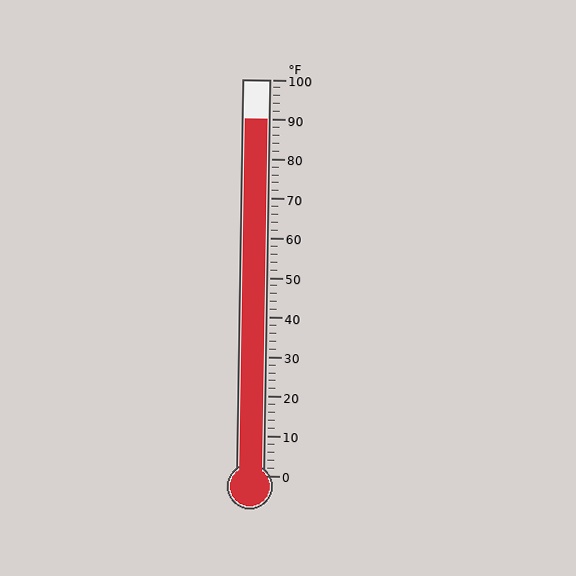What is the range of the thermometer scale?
The thermometer scale ranges from 0°F to 100°F.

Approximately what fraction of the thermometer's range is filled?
The thermometer is filled to approximately 90% of its range.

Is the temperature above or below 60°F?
The temperature is above 60°F.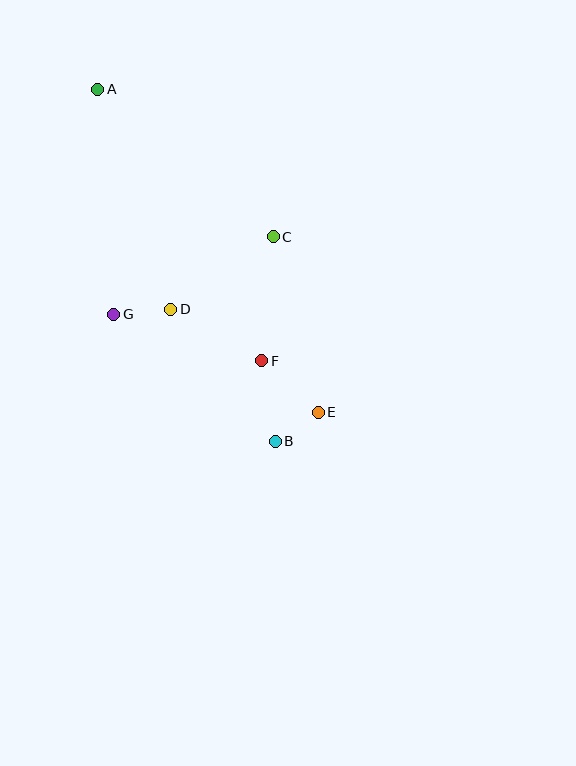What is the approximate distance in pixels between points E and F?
The distance between E and F is approximately 76 pixels.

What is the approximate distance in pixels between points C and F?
The distance between C and F is approximately 125 pixels.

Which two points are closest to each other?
Points B and E are closest to each other.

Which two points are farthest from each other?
Points A and B are farthest from each other.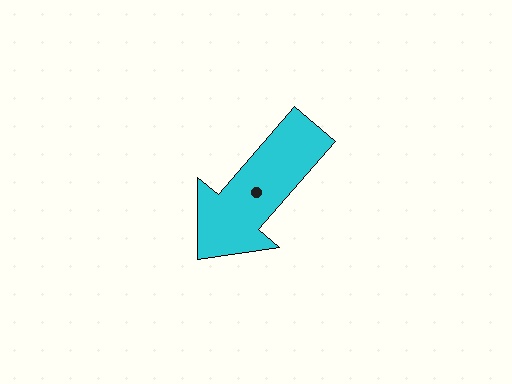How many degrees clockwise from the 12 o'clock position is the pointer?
Approximately 221 degrees.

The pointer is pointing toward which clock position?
Roughly 7 o'clock.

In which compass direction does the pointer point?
Southwest.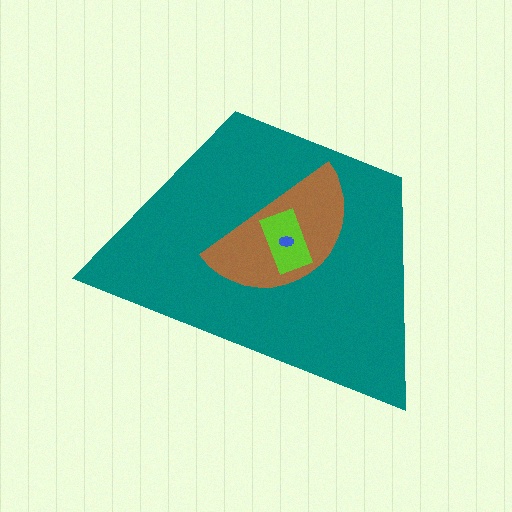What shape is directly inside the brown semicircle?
The lime rectangle.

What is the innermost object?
The blue ellipse.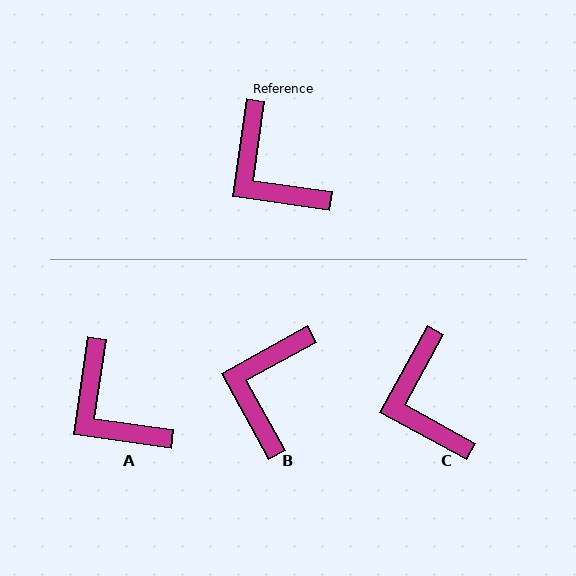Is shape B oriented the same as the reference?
No, it is off by about 53 degrees.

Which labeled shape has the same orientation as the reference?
A.